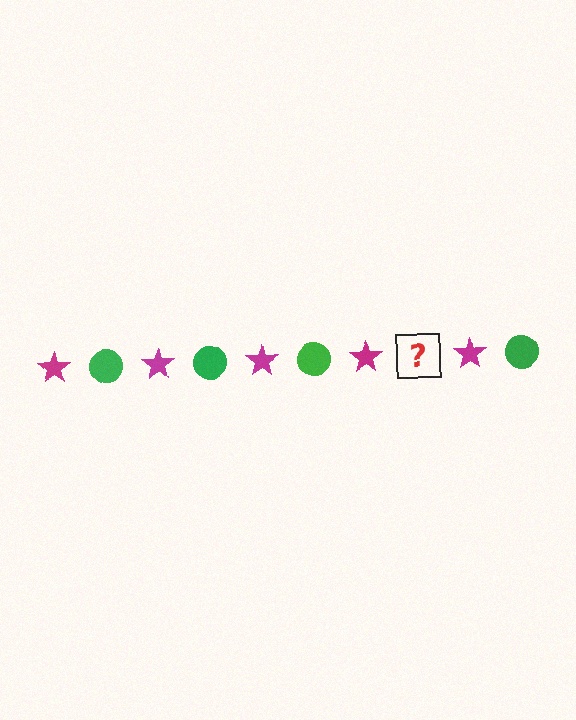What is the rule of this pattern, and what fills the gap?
The rule is that the pattern alternates between magenta star and green circle. The gap should be filled with a green circle.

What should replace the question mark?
The question mark should be replaced with a green circle.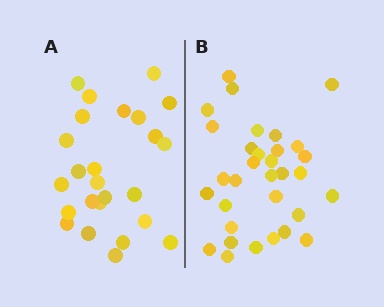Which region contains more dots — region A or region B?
Region B (the right region) has more dots.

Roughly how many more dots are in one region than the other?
Region B has roughly 8 or so more dots than region A.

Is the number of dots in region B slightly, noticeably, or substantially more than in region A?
Region B has noticeably more, but not dramatically so. The ratio is roughly 1.3 to 1.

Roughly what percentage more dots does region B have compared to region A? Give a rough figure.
About 30% more.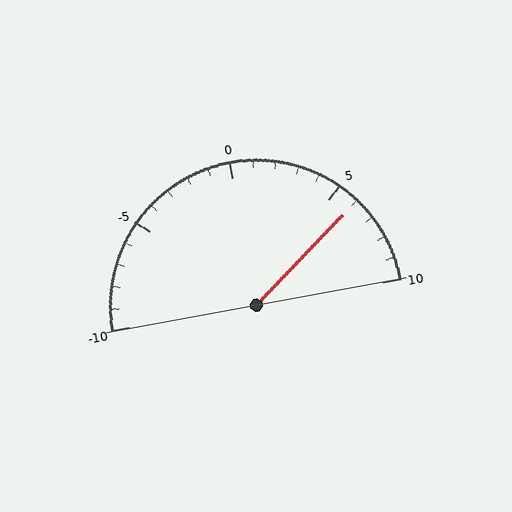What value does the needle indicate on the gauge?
The needle indicates approximately 6.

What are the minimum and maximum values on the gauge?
The gauge ranges from -10 to 10.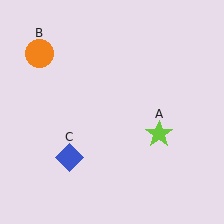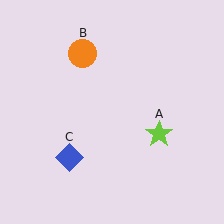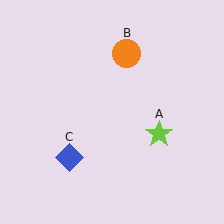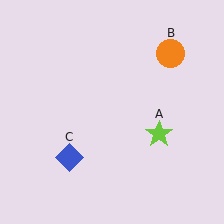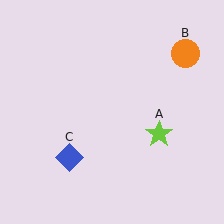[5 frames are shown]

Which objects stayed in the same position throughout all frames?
Lime star (object A) and blue diamond (object C) remained stationary.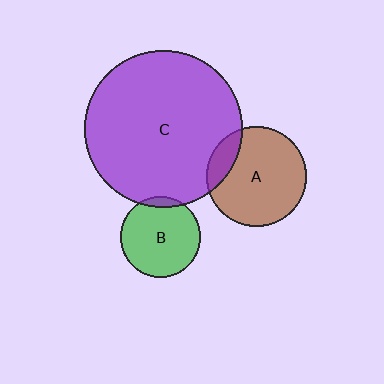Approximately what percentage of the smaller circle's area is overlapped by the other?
Approximately 15%.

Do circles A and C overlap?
Yes.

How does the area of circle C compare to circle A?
Approximately 2.5 times.